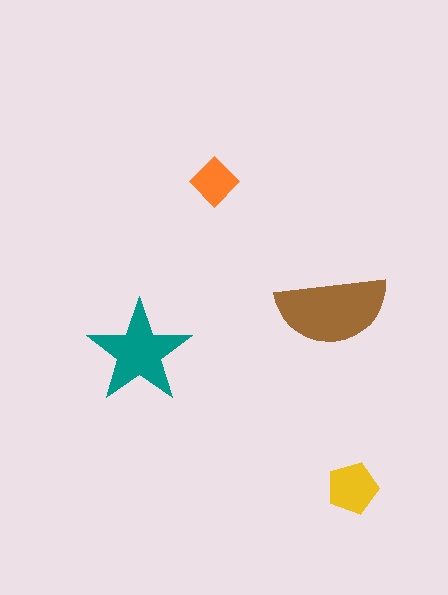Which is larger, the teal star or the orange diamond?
The teal star.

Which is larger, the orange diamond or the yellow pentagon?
The yellow pentagon.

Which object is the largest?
The brown semicircle.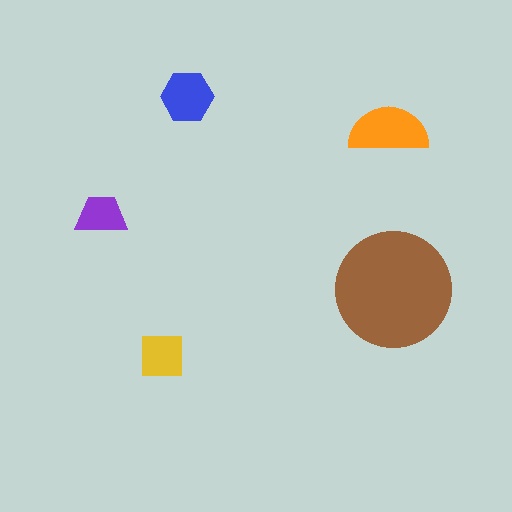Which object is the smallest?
The purple trapezoid.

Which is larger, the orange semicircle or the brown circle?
The brown circle.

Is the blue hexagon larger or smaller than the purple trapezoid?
Larger.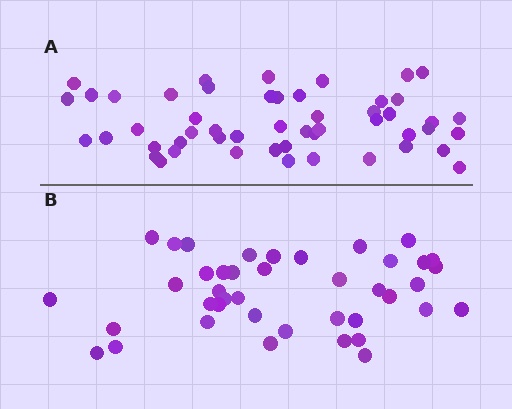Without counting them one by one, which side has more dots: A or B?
Region A (the top region) has more dots.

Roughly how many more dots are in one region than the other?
Region A has roughly 10 or so more dots than region B.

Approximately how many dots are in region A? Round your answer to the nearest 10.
About 50 dots. (The exact count is 51, which rounds to 50.)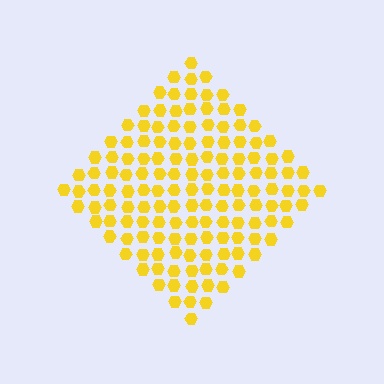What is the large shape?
The large shape is a diamond.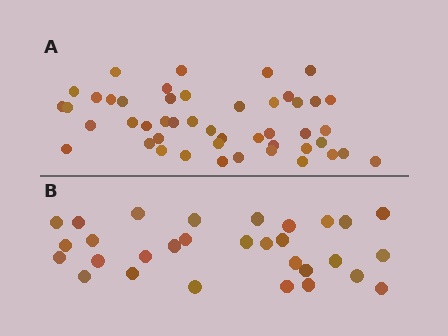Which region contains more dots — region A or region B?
Region A (the top region) has more dots.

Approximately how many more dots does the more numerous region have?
Region A has approximately 15 more dots than region B.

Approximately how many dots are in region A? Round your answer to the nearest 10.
About 50 dots. (The exact count is 47, which rounds to 50.)